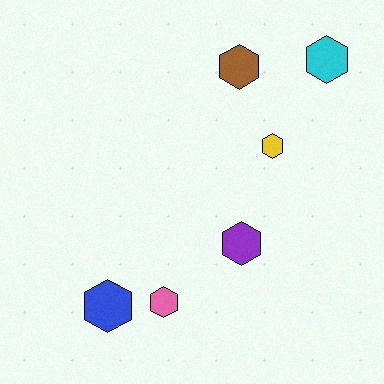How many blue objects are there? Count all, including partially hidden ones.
There is 1 blue object.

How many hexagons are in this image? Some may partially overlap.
There are 6 hexagons.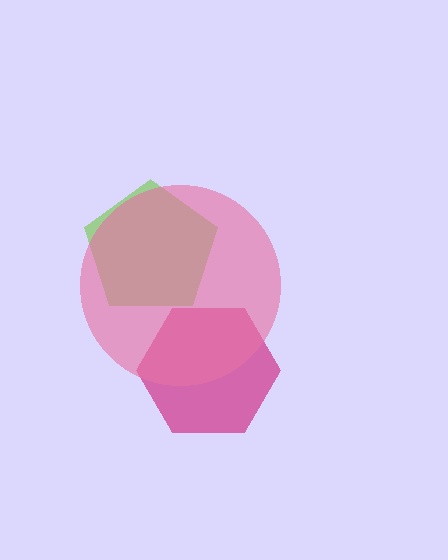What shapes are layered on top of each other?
The layered shapes are: a magenta hexagon, a lime pentagon, a pink circle.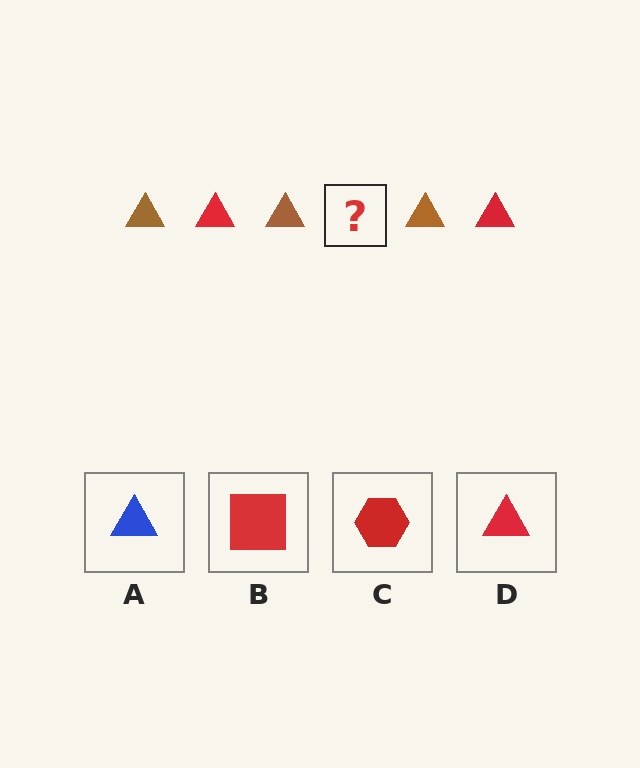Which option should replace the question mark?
Option D.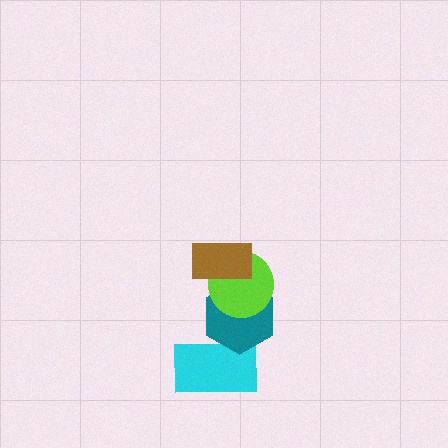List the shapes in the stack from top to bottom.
From top to bottom: the brown rectangle, the lime circle, the teal hexagon, the cyan rectangle.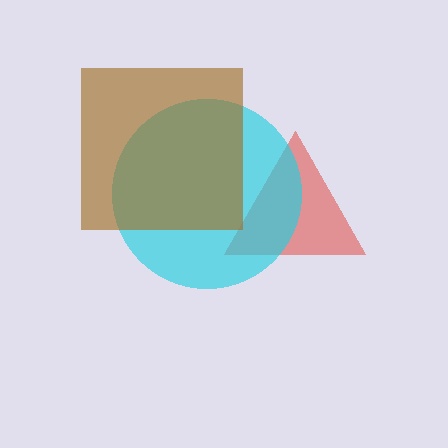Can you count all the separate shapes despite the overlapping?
Yes, there are 3 separate shapes.